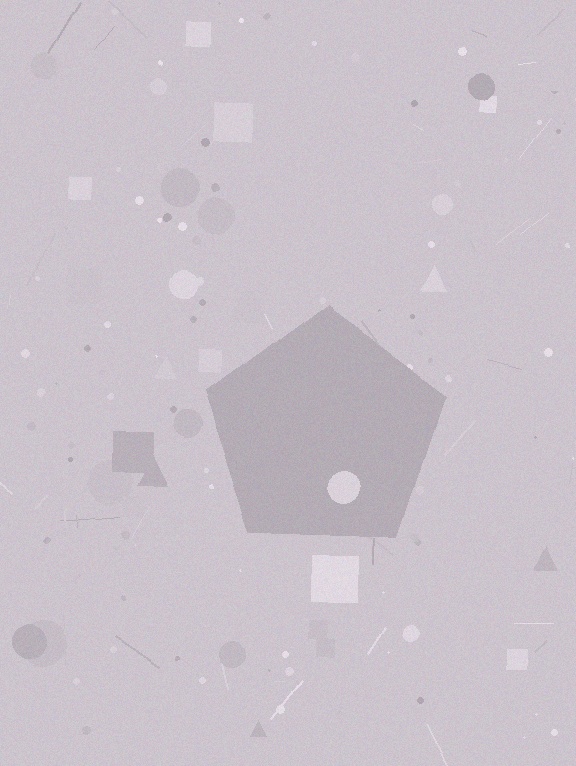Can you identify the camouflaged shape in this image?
The camouflaged shape is a pentagon.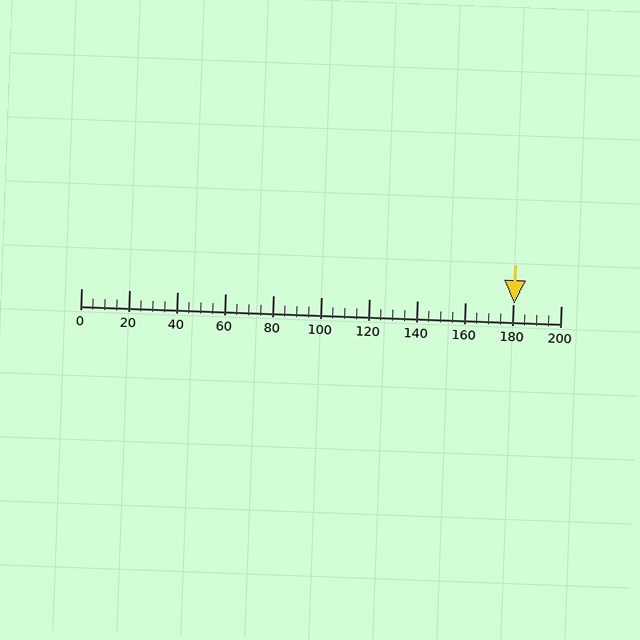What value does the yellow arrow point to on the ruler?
The yellow arrow points to approximately 181.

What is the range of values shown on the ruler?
The ruler shows values from 0 to 200.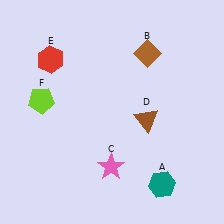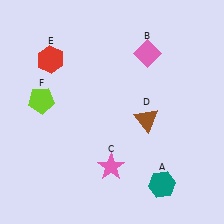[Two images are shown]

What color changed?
The diamond (B) changed from brown in Image 1 to pink in Image 2.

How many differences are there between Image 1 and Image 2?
There is 1 difference between the two images.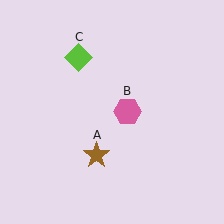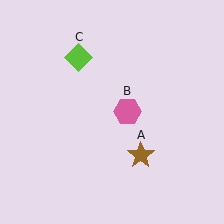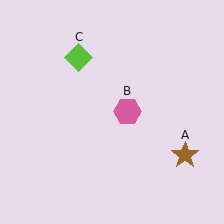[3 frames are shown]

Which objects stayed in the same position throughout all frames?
Pink hexagon (object B) and lime diamond (object C) remained stationary.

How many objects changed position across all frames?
1 object changed position: brown star (object A).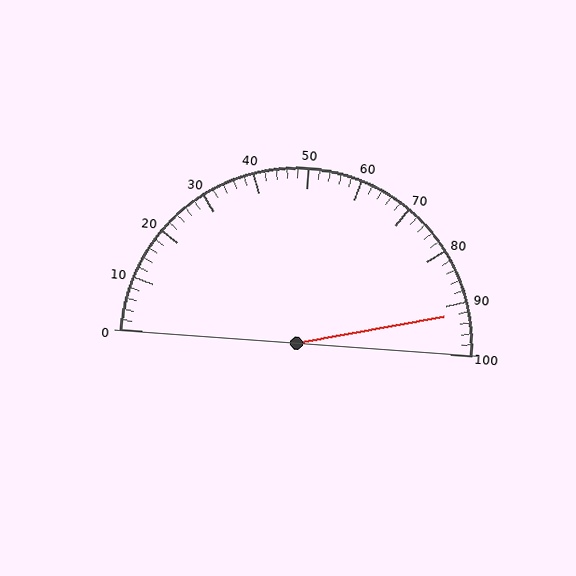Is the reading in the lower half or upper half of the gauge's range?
The reading is in the upper half of the range (0 to 100).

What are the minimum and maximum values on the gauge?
The gauge ranges from 0 to 100.